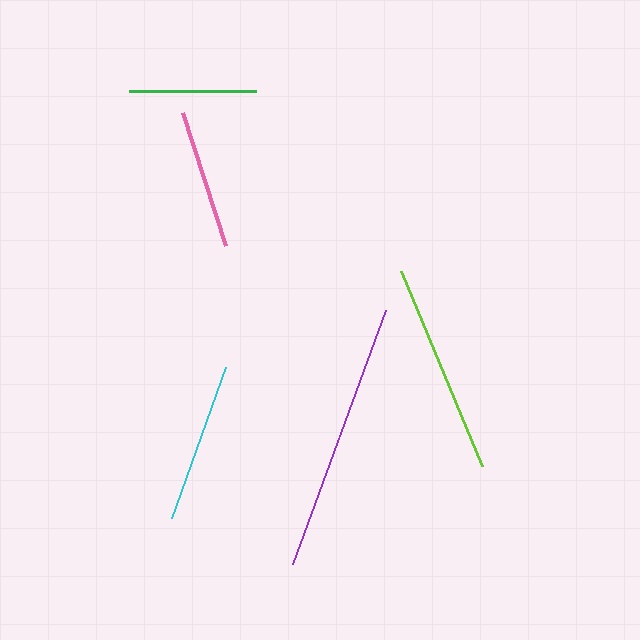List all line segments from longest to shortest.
From longest to shortest: purple, lime, cyan, pink, green.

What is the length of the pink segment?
The pink segment is approximately 140 pixels long.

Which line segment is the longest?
The purple line is the longest at approximately 271 pixels.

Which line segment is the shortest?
The green line is the shortest at approximately 127 pixels.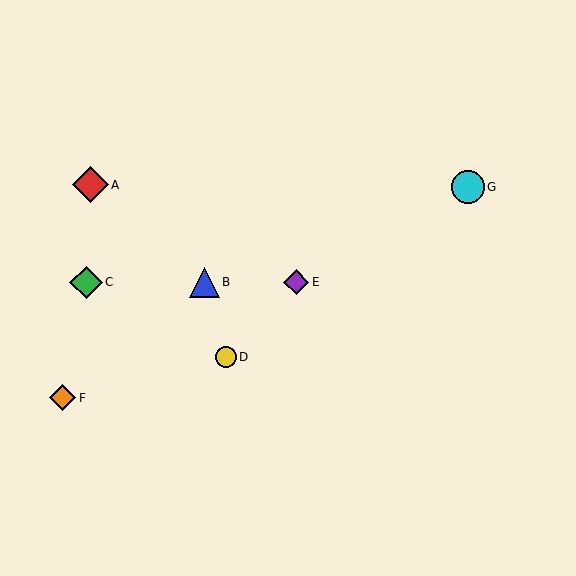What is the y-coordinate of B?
Object B is at y≈282.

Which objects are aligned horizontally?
Objects B, C, E are aligned horizontally.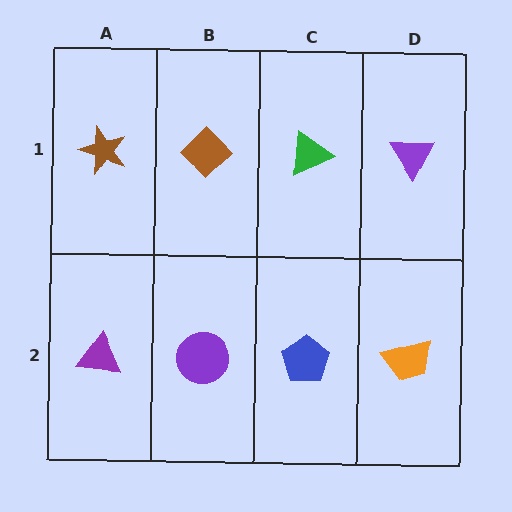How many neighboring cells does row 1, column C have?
3.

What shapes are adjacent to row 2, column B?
A brown diamond (row 1, column B), a purple triangle (row 2, column A), a blue pentagon (row 2, column C).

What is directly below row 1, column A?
A purple triangle.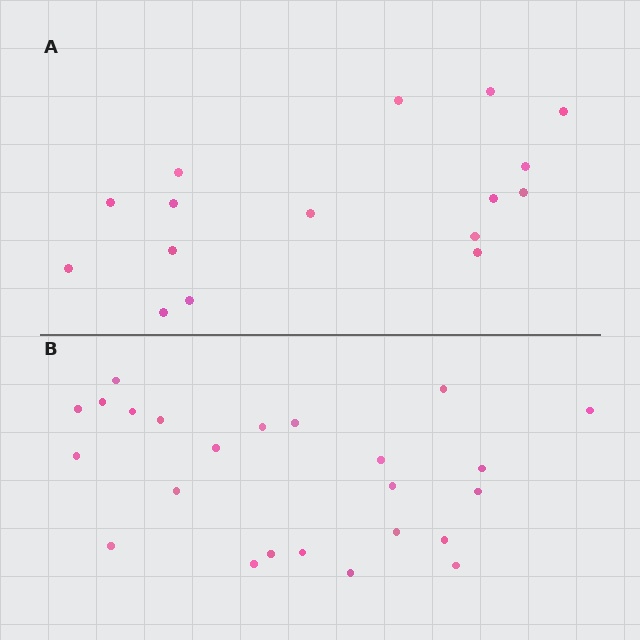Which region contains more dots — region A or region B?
Region B (the bottom region) has more dots.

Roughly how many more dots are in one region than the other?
Region B has roughly 8 or so more dots than region A.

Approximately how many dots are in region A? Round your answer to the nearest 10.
About 20 dots. (The exact count is 16, which rounds to 20.)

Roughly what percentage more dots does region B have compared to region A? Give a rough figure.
About 50% more.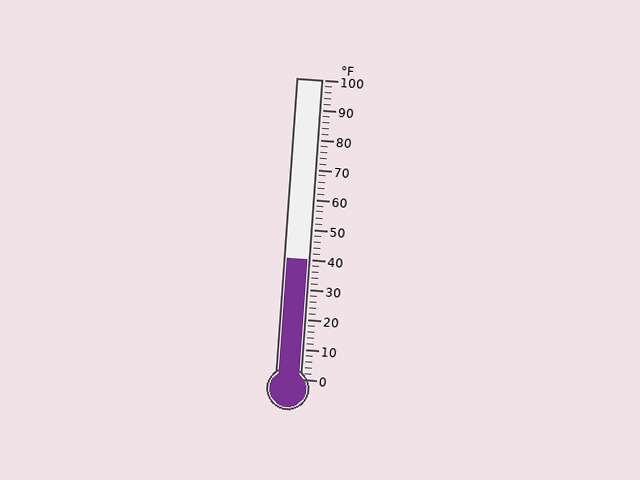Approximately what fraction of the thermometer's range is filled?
The thermometer is filled to approximately 40% of its range.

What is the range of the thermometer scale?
The thermometer scale ranges from 0°F to 100°F.